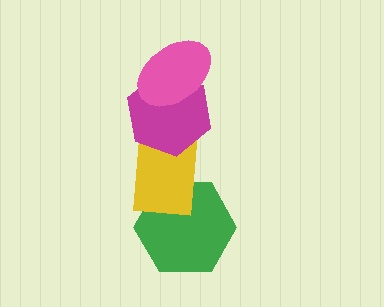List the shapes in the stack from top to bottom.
From top to bottom: the pink ellipse, the magenta hexagon, the yellow rectangle, the green hexagon.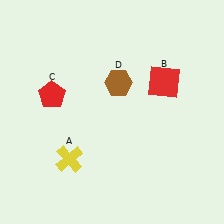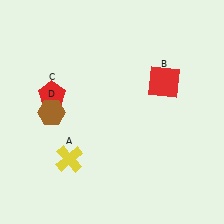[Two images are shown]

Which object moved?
The brown hexagon (D) moved left.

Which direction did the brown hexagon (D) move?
The brown hexagon (D) moved left.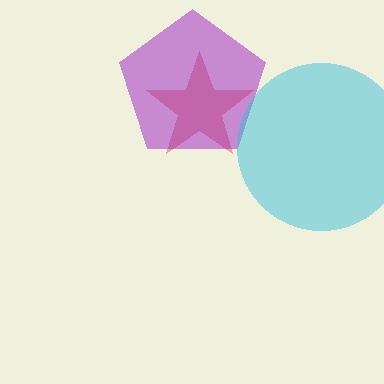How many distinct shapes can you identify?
There are 3 distinct shapes: a red star, a purple pentagon, a cyan circle.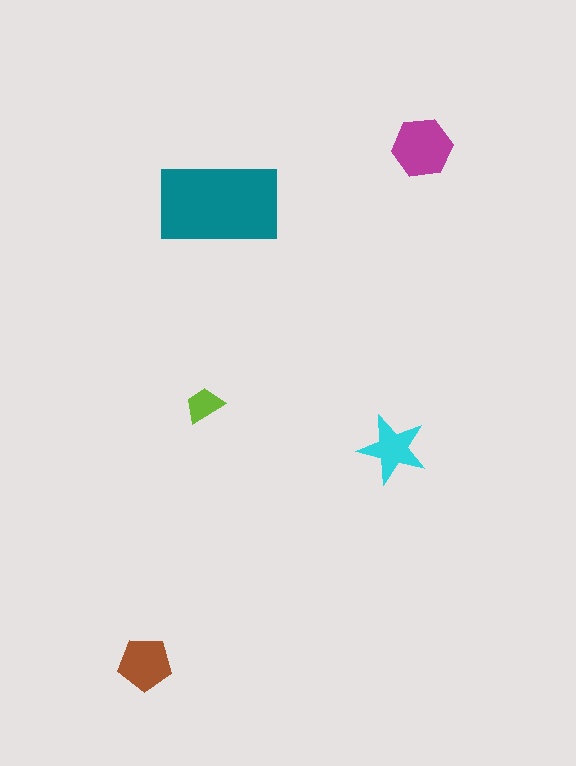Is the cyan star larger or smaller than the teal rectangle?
Smaller.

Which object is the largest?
The teal rectangle.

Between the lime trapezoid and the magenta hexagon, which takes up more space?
The magenta hexagon.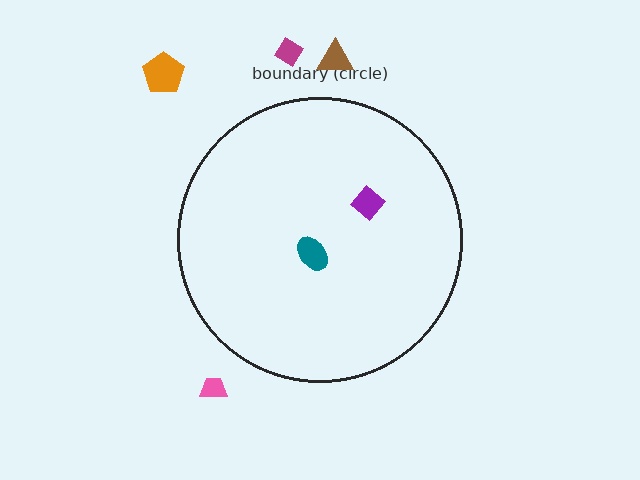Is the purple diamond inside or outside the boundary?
Inside.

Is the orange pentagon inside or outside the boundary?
Outside.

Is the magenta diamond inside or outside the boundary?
Outside.